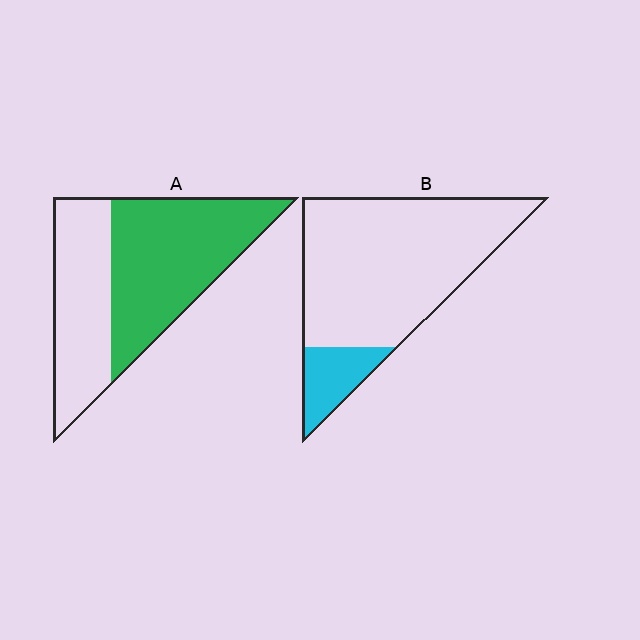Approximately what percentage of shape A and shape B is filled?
A is approximately 60% and B is approximately 15%.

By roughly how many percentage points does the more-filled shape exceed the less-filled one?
By roughly 45 percentage points (A over B).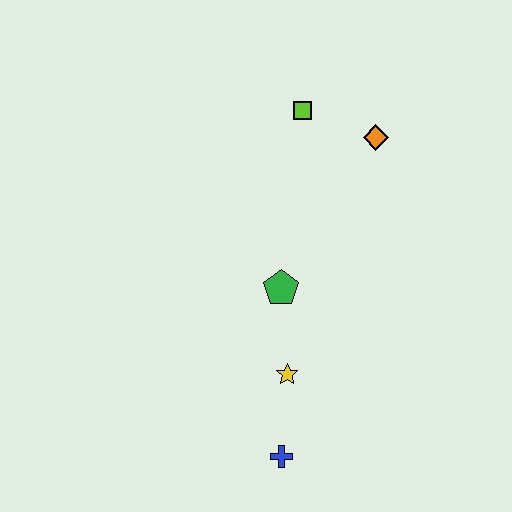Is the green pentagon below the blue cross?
No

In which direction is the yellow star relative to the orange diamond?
The yellow star is below the orange diamond.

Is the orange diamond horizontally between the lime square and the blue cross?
No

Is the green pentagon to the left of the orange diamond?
Yes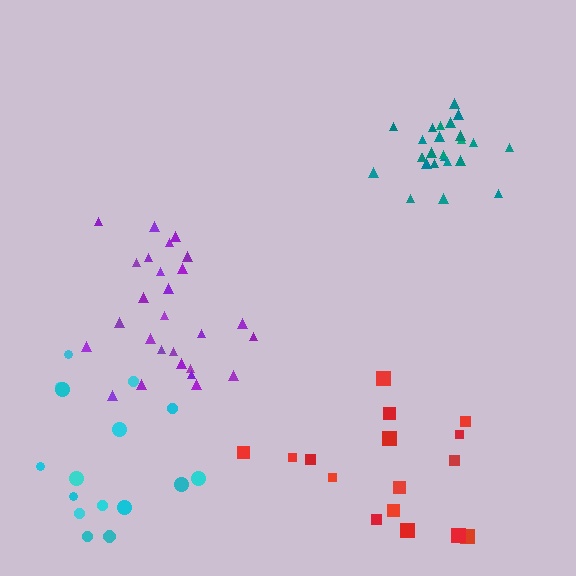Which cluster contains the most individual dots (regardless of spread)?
Purple (27).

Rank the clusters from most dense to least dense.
teal, purple, red, cyan.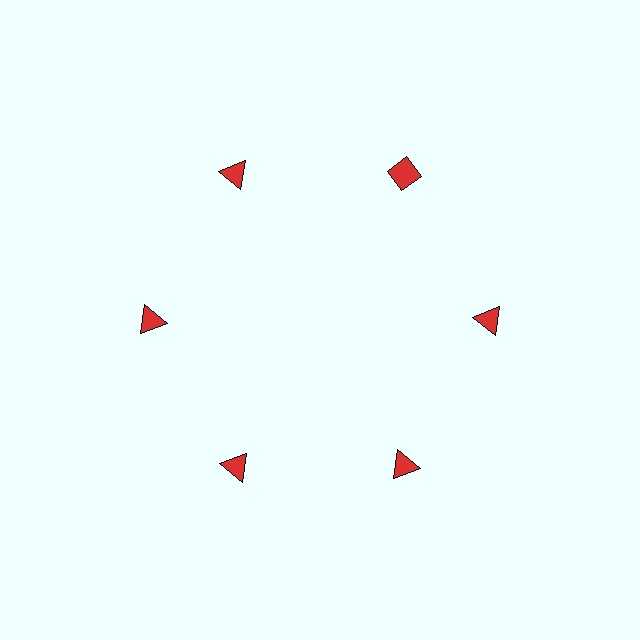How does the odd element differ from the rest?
It has a different shape: diamond instead of triangle.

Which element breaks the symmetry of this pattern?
The red diamond at roughly the 1 o'clock position breaks the symmetry. All other shapes are red triangles.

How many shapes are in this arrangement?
There are 6 shapes arranged in a ring pattern.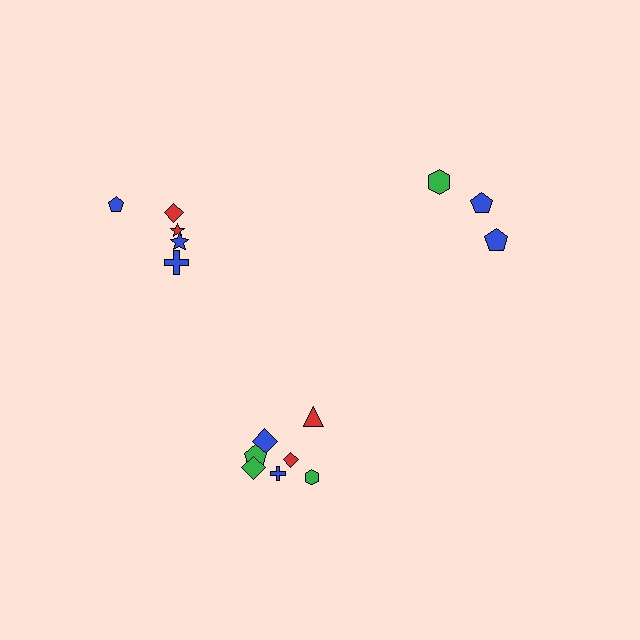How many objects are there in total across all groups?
There are 15 objects.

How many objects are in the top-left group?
There are 5 objects.